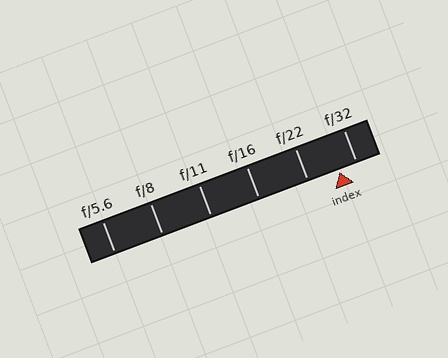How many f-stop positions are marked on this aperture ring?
There are 6 f-stop positions marked.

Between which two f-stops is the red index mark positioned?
The index mark is between f/22 and f/32.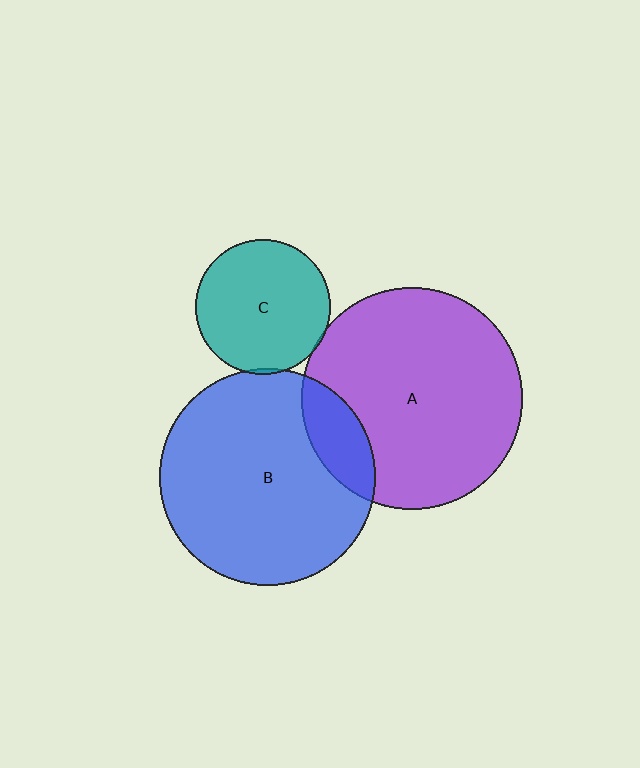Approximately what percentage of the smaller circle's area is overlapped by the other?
Approximately 5%.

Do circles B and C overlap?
Yes.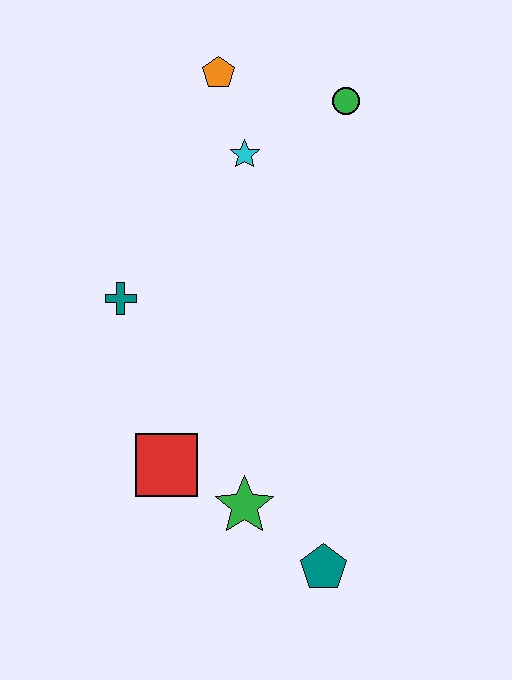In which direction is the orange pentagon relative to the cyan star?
The orange pentagon is above the cyan star.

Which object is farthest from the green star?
The orange pentagon is farthest from the green star.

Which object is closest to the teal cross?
The red square is closest to the teal cross.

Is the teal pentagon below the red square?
Yes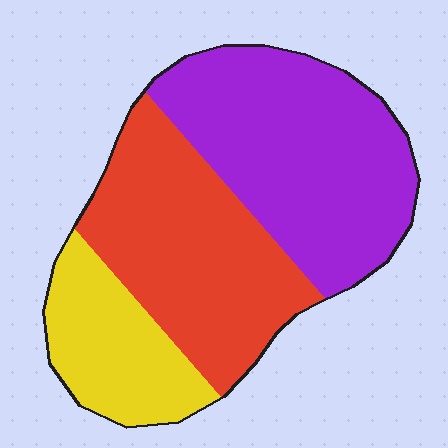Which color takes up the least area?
Yellow, at roughly 20%.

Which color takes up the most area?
Purple, at roughly 45%.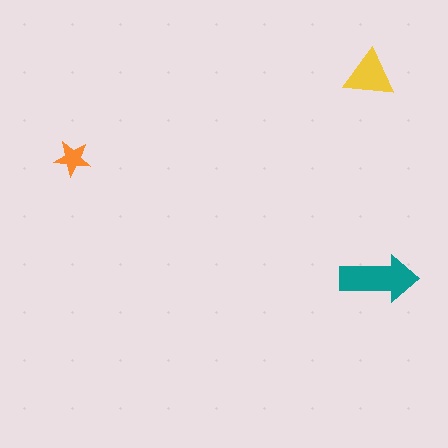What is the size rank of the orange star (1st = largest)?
3rd.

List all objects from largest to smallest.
The teal arrow, the yellow triangle, the orange star.